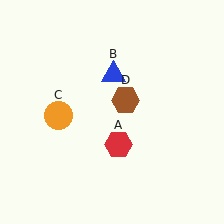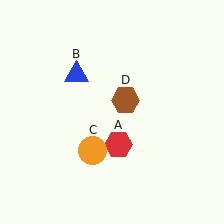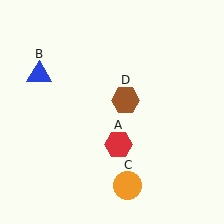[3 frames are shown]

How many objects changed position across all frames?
2 objects changed position: blue triangle (object B), orange circle (object C).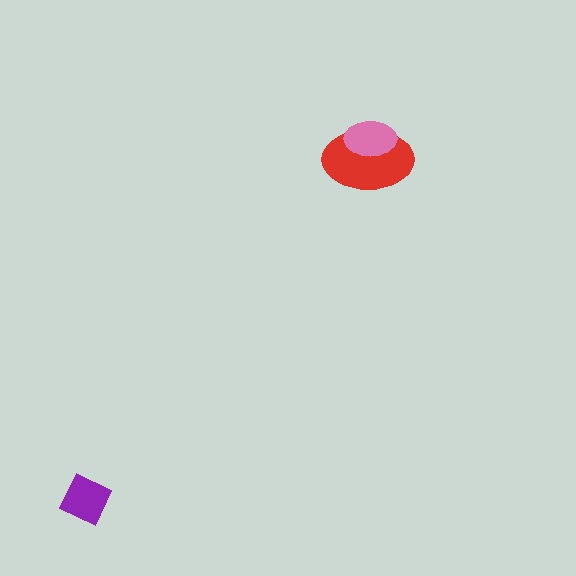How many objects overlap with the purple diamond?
0 objects overlap with the purple diamond.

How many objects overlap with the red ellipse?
1 object overlaps with the red ellipse.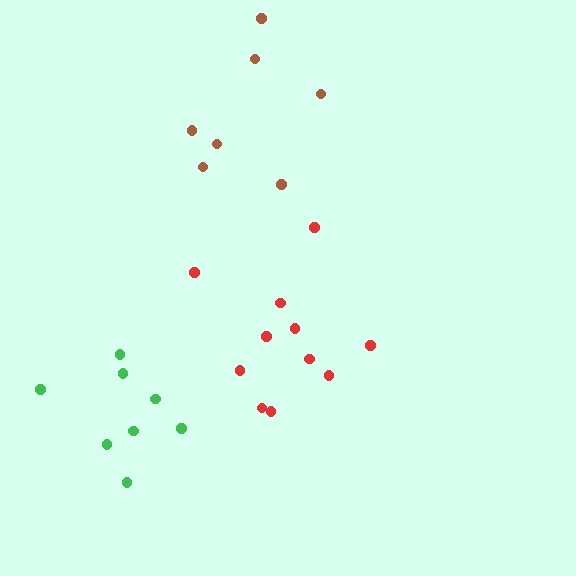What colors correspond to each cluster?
The clusters are colored: green, red, brown.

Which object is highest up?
The brown cluster is topmost.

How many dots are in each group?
Group 1: 8 dots, Group 2: 11 dots, Group 3: 7 dots (26 total).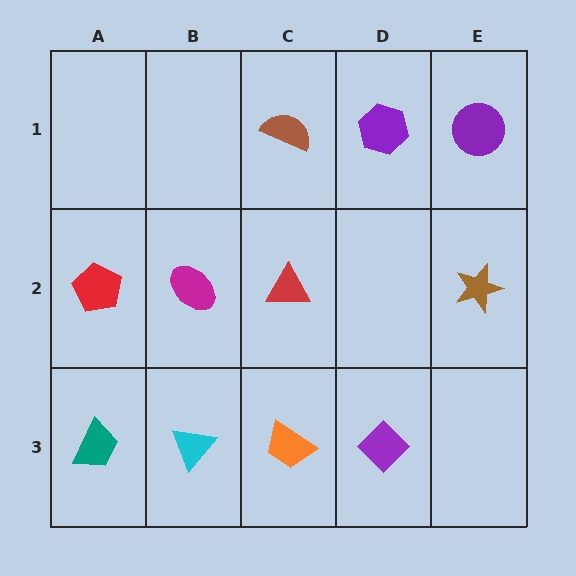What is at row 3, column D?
A purple diamond.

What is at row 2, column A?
A red pentagon.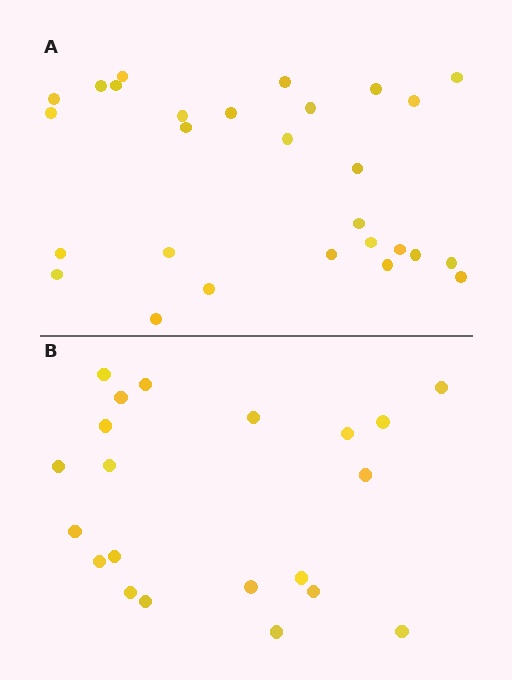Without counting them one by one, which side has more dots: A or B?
Region A (the top region) has more dots.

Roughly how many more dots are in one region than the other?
Region A has roughly 8 or so more dots than region B.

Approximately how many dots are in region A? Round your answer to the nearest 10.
About 30 dots. (The exact count is 28, which rounds to 30.)